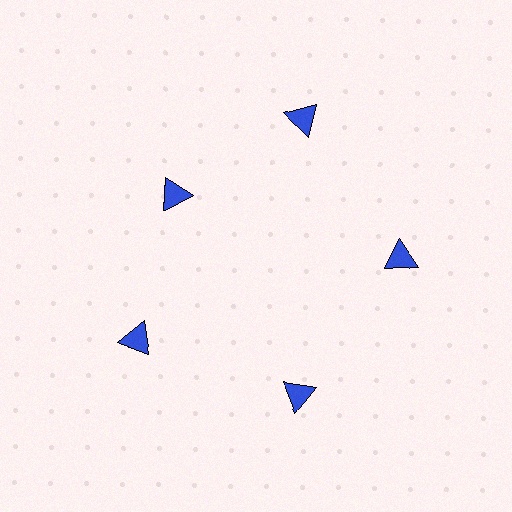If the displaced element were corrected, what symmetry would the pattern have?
It would have 5-fold rotational symmetry — the pattern would map onto itself every 72 degrees.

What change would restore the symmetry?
The symmetry would be restored by moving it outward, back onto the ring so that all 5 triangles sit at equal angles and equal distance from the center.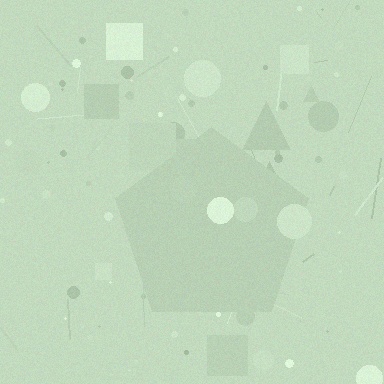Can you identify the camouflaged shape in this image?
The camouflaged shape is a pentagon.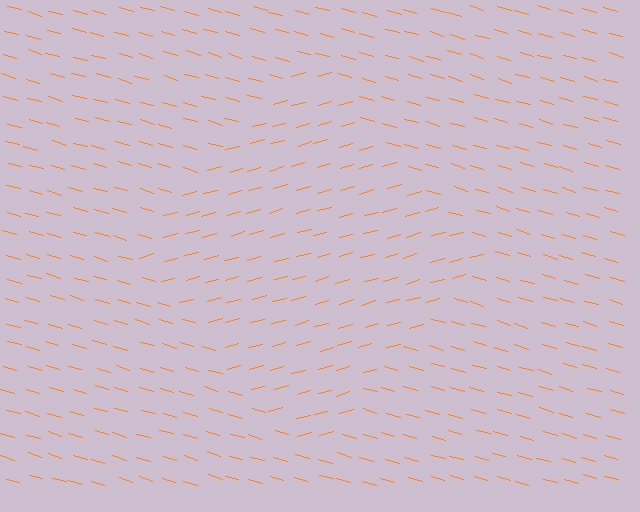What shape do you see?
I see a diamond.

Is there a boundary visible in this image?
Yes, there is a texture boundary formed by a change in line orientation.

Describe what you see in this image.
The image is filled with small orange line segments. A diamond region in the image has lines oriented differently from the surrounding lines, creating a visible texture boundary.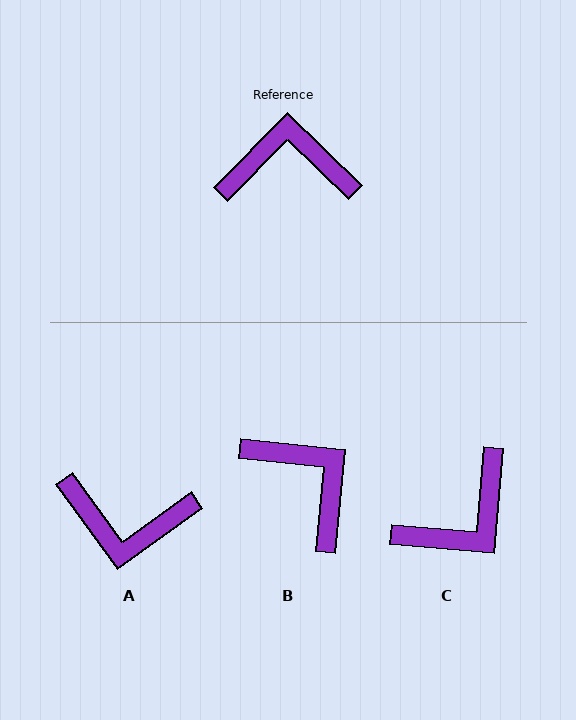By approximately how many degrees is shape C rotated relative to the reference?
Approximately 141 degrees clockwise.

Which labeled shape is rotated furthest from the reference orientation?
A, about 170 degrees away.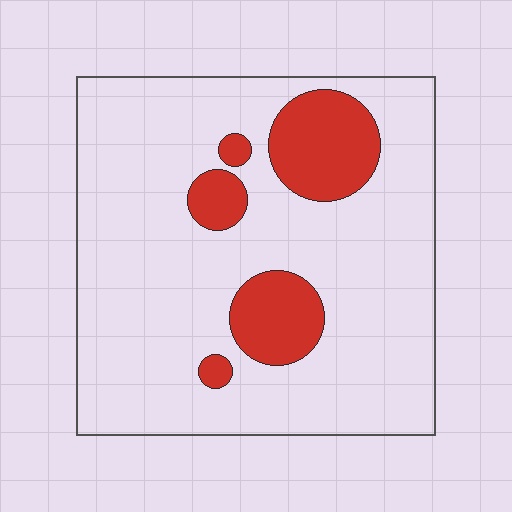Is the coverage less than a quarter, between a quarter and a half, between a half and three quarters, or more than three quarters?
Less than a quarter.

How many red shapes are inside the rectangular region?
5.